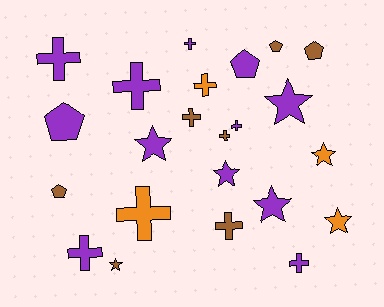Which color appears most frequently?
Purple, with 12 objects.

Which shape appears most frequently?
Cross, with 11 objects.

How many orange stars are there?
There are 2 orange stars.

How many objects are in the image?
There are 23 objects.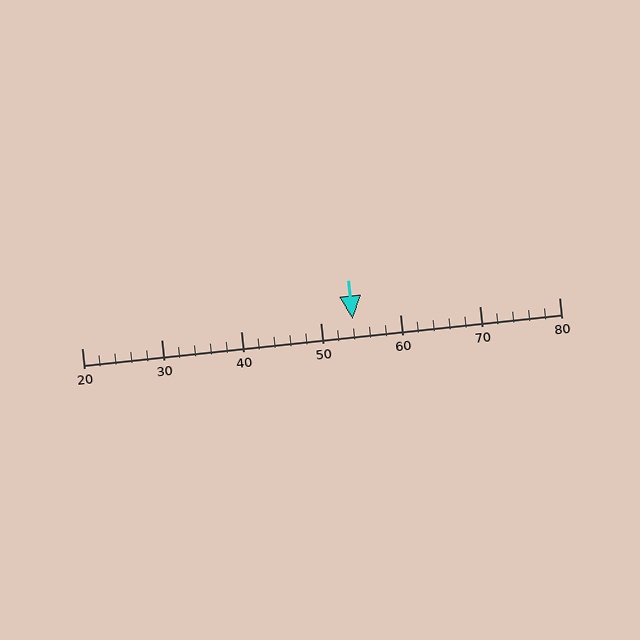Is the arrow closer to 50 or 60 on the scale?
The arrow is closer to 50.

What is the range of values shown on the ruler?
The ruler shows values from 20 to 80.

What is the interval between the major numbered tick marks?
The major tick marks are spaced 10 units apart.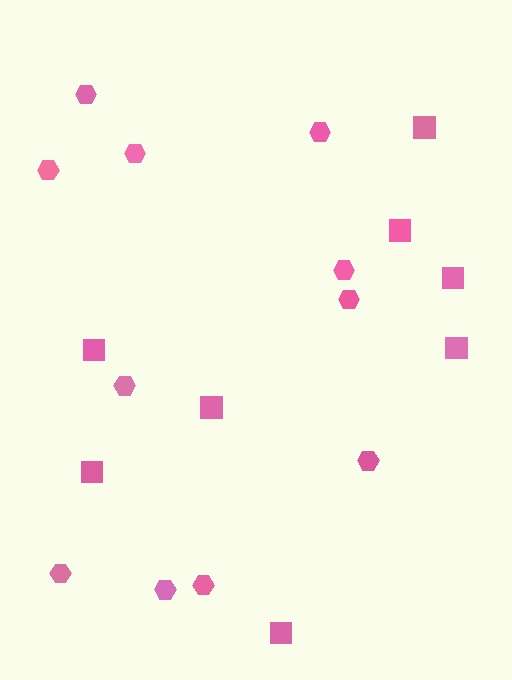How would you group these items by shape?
There are 2 groups: one group of hexagons (11) and one group of squares (8).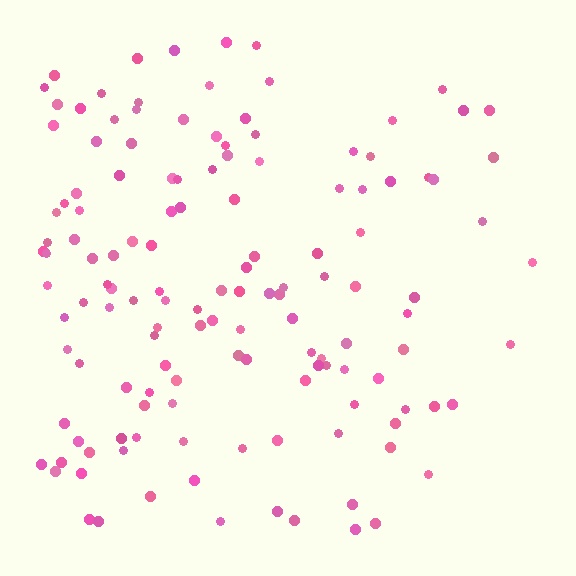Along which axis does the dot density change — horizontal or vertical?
Horizontal.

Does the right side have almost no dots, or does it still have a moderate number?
Still a moderate number, just noticeably fewer than the left.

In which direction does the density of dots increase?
From right to left, with the left side densest.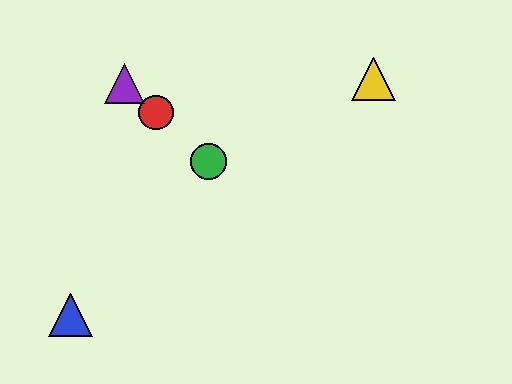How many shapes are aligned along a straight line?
3 shapes (the red circle, the green circle, the purple triangle) are aligned along a straight line.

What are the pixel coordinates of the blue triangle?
The blue triangle is at (71, 315).